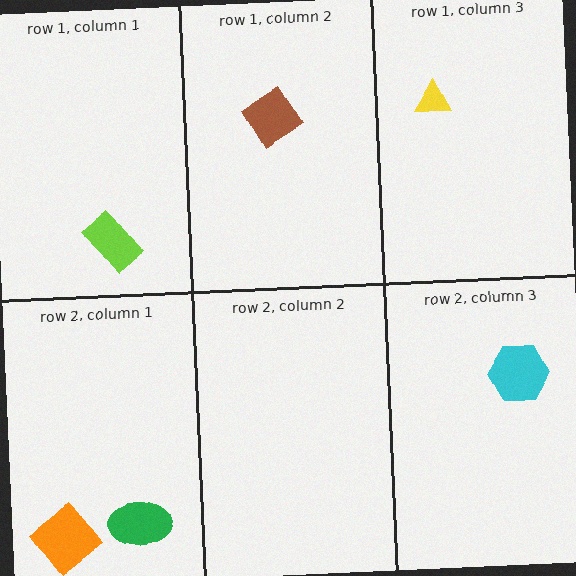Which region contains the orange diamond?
The row 2, column 1 region.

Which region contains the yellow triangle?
The row 1, column 3 region.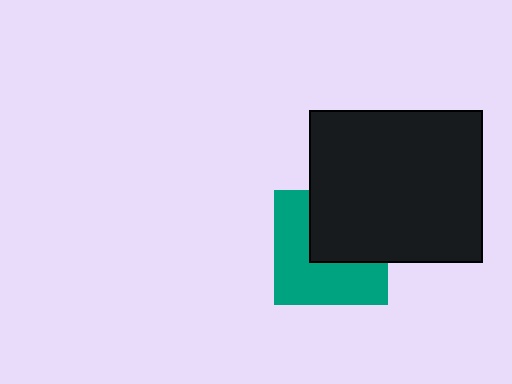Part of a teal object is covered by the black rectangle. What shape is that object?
It is a square.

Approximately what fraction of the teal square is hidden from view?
Roughly 44% of the teal square is hidden behind the black rectangle.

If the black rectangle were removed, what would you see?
You would see the complete teal square.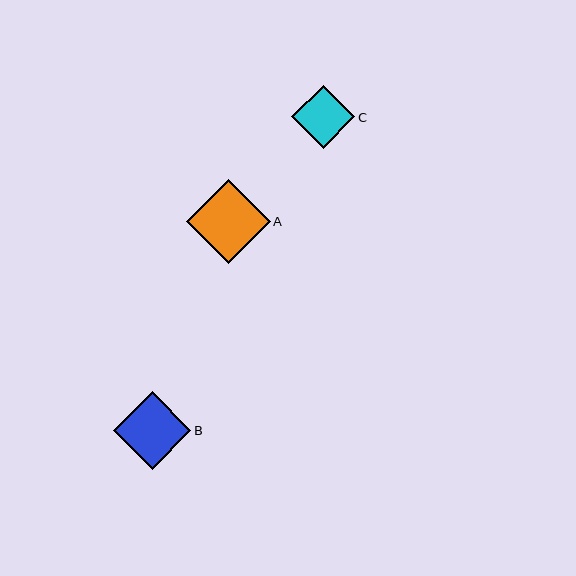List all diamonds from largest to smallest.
From largest to smallest: A, B, C.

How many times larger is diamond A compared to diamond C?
Diamond A is approximately 1.3 times the size of diamond C.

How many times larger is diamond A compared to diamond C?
Diamond A is approximately 1.3 times the size of diamond C.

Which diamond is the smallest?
Diamond C is the smallest with a size of approximately 63 pixels.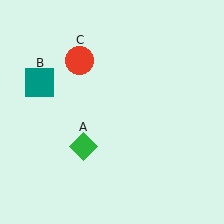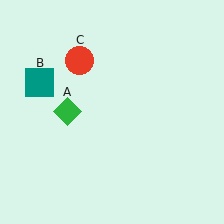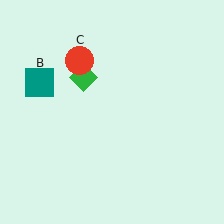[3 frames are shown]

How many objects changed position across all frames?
1 object changed position: green diamond (object A).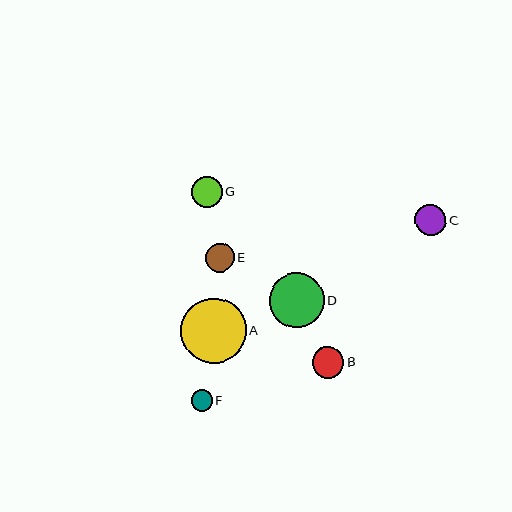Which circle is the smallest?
Circle F is the smallest with a size of approximately 21 pixels.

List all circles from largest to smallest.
From largest to smallest: A, D, B, G, C, E, F.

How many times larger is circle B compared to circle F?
Circle B is approximately 1.5 times the size of circle F.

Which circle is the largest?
Circle A is the largest with a size of approximately 65 pixels.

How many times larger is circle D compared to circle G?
Circle D is approximately 1.8 times the size of circle G.